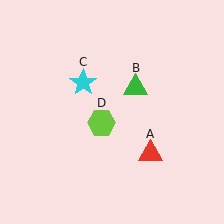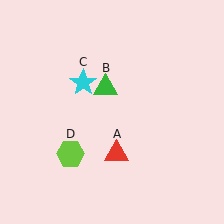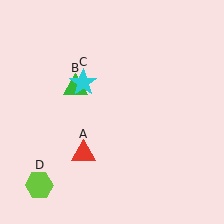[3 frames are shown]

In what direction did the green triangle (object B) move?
The green triangle (object B) moved left.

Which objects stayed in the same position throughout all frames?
Cyan star (object C) remained stationary.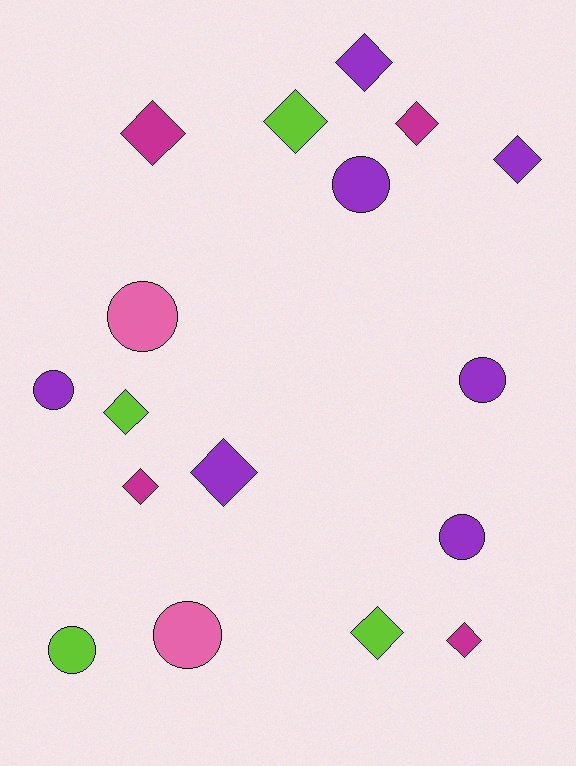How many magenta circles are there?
There are no magenta circles.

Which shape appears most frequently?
Diamond, with 10 objects.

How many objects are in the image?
There are 17 objects.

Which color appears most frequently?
Purple, with 7 objects.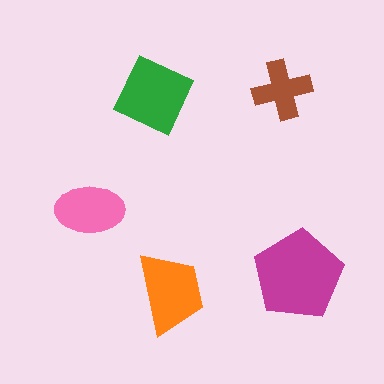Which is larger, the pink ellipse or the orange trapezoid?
The orange trapezoid.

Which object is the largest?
The magenta pentagon.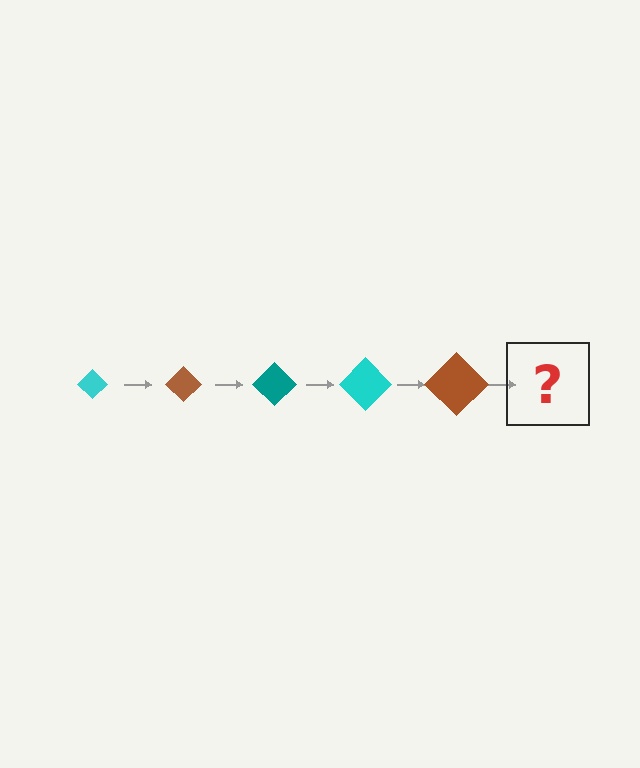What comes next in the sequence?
The next element should be a teal diamond, larger than the previous one.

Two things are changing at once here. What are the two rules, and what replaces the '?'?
The two rules are that the diamond grows larger each step and the color cycles through cyan, brown, and teal. The '?' should be a teal diamond, larger than the previous one.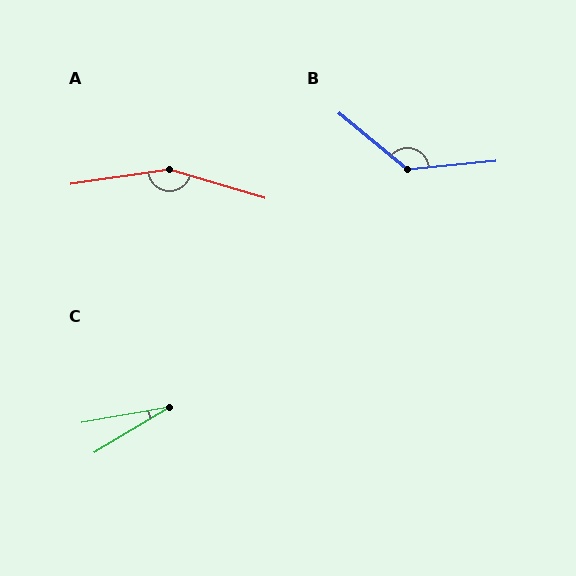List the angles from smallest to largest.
C (21°), B (135°), A (155°).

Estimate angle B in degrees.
Approximately 135 degrees.